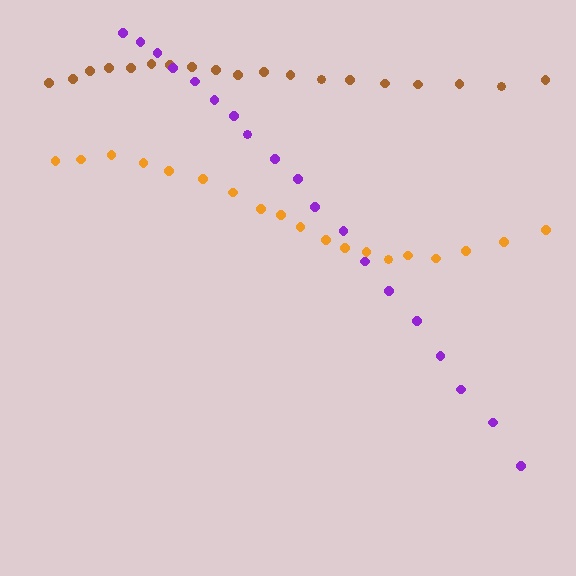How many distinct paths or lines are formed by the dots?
There are 3 distinct paths.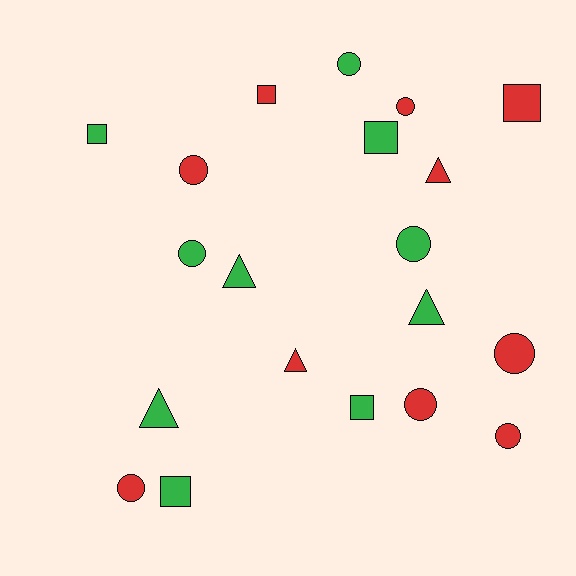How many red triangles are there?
There are 2 red triangles.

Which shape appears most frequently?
Circle, with 9 objects.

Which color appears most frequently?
Green, with 10 objects.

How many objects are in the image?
There are 20 objects.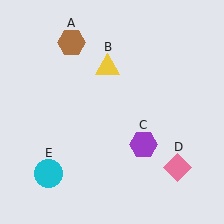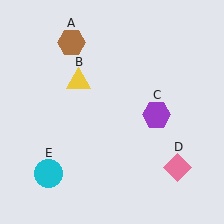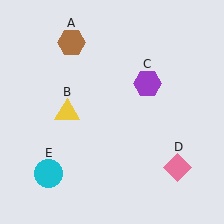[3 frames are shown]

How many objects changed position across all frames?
2 objects changed position: yellow triangle (object B), purple hexagon (object C).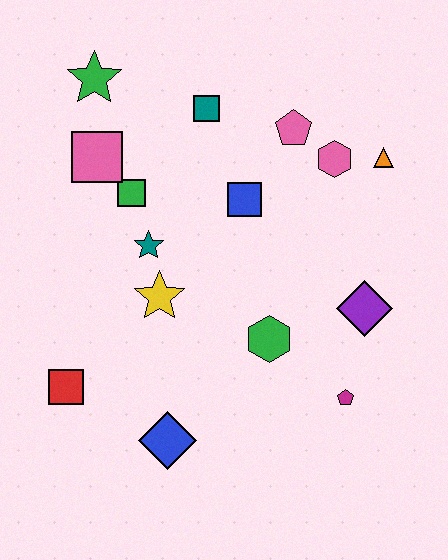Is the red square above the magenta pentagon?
Yes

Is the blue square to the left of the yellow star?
No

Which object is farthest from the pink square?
The magenta pentagon is farthest from the pink square.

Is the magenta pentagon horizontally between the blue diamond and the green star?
No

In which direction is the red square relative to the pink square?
The red square is below the pink square.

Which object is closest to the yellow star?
The teal star is closest to the yellow star.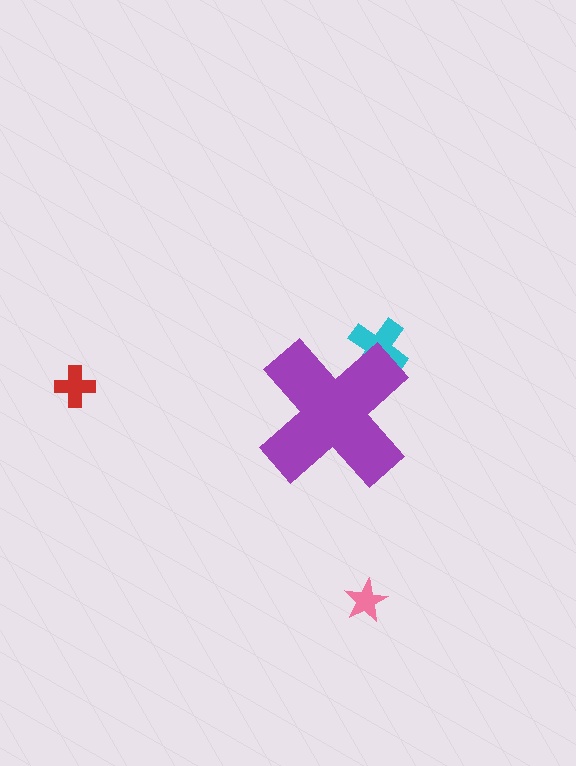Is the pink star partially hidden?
No, the pink star is fully visible.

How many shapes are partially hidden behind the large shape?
1 shape is partially hidden.